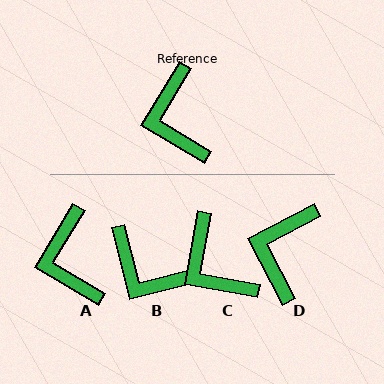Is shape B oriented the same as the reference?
No, it is off by about 46 degrees.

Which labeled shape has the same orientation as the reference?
A.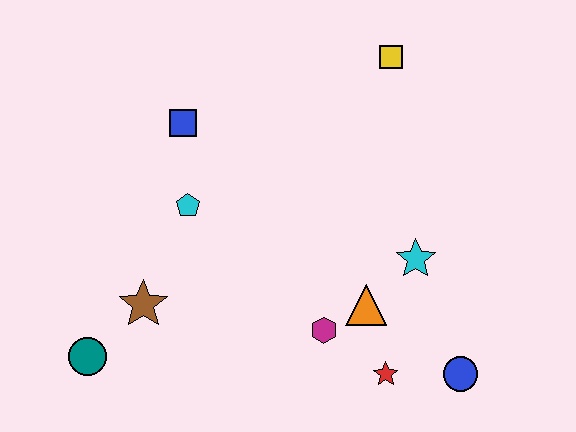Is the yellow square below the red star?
No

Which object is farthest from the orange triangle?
The teal circle is farthest from the orange triangle.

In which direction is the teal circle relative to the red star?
The teal circle is to the left of the red star.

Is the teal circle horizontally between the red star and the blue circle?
No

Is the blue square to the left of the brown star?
No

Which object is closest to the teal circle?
The brown star is closest to the teal circle.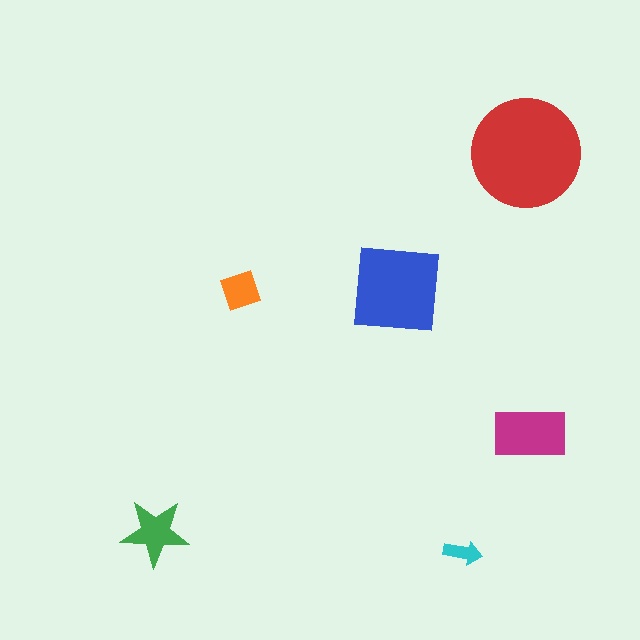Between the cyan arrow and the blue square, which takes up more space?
The blue square.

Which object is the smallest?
The cyan arrow.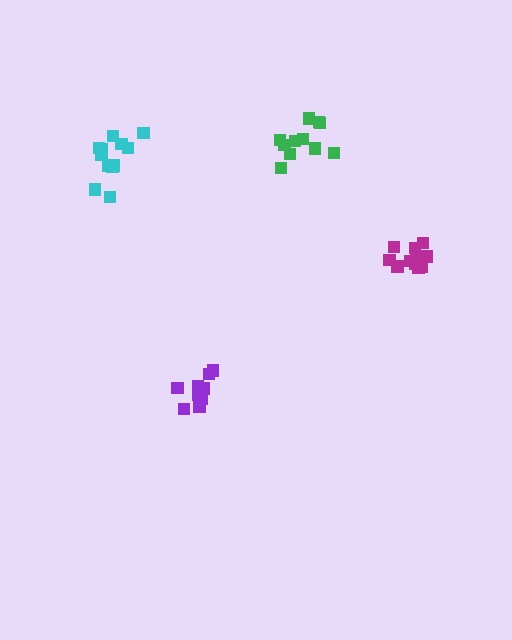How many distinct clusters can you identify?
There are 4 distinct clusters.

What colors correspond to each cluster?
The clusters are colored: cyan, magenta, green, purple.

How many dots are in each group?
Group 1: 12 dots, Group 2: 11 dots, Group 3: 11 dots, Group 4: 9 dots (43 total).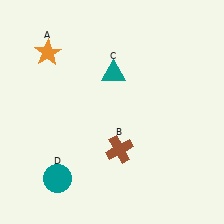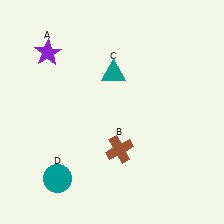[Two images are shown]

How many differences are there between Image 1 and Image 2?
There is 1 difference between the two images.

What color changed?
The star (A) changed from orange in Image 1 to purple in Image 2.